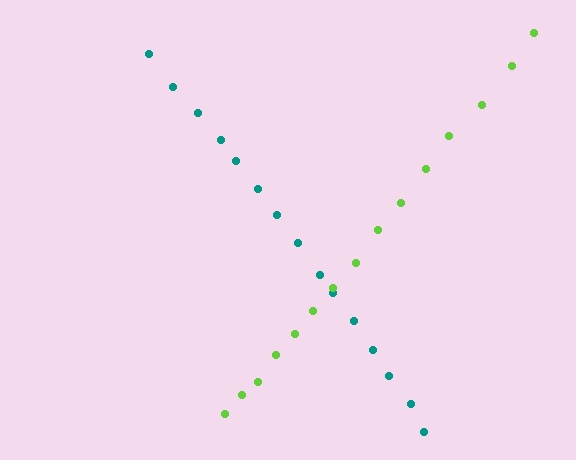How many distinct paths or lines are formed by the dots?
There are 2 distinct paths.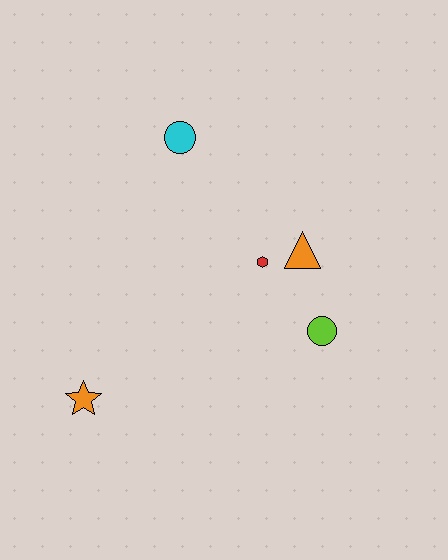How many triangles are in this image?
There is 1 triangle.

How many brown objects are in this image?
There are no brown objects.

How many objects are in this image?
There are 5 objects.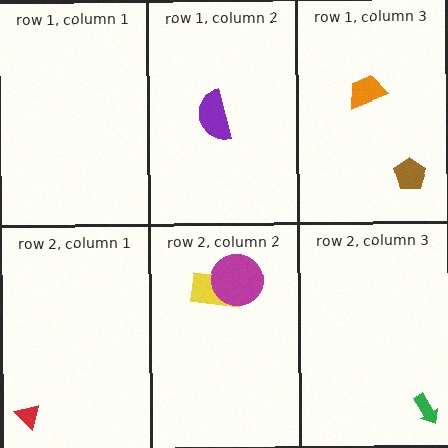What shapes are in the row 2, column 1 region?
The red triangle.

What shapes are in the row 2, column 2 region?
The yellow rectangle, the magenta circle.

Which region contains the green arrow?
The row 2, column 3 region.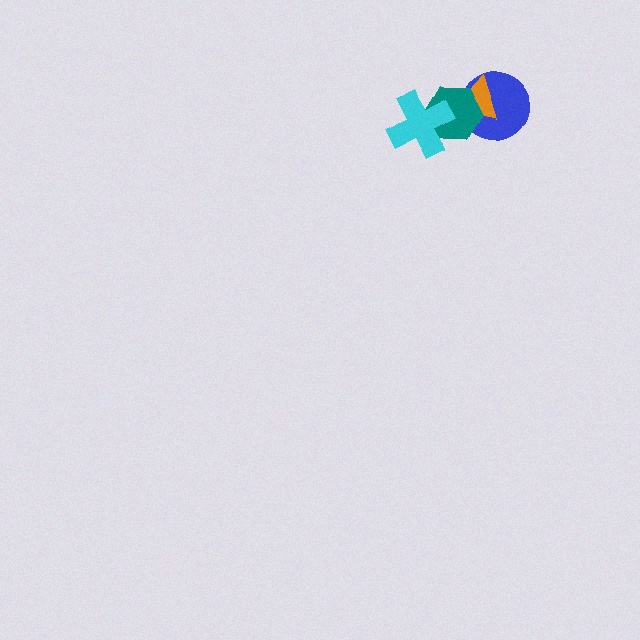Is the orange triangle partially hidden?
Yes, it is partially covered by another shape.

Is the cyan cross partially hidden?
No, no other shape covers it.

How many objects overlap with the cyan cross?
1 object overlaps with the cyan cross.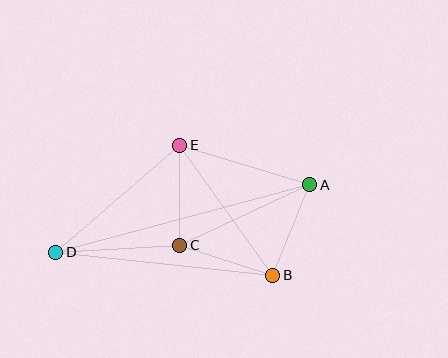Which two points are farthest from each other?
Points A and D are farthest from each other.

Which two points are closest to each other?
Points B and C are closest to each other.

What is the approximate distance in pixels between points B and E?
The distance between B and E is approximately 160 pixels.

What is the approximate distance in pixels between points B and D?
The distance between B and D is approximately 218 pixels.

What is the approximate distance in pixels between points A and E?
The distance between A and E is approximately 136 pixels.